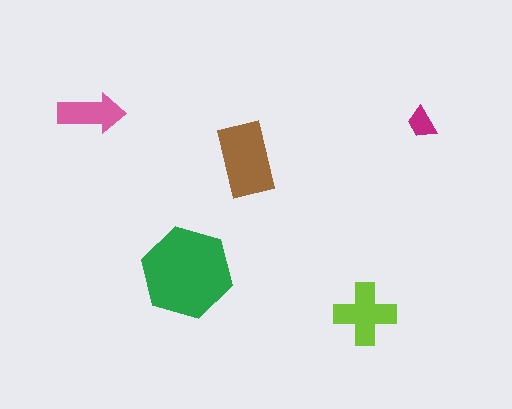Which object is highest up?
The pink arrow is topmost.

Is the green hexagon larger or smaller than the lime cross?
Larger.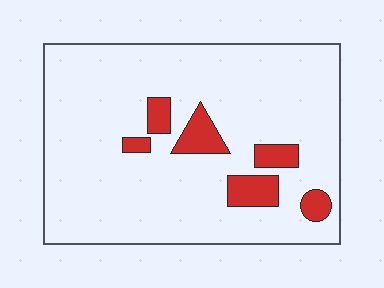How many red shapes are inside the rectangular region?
6.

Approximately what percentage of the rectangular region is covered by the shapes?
Approximately 10%.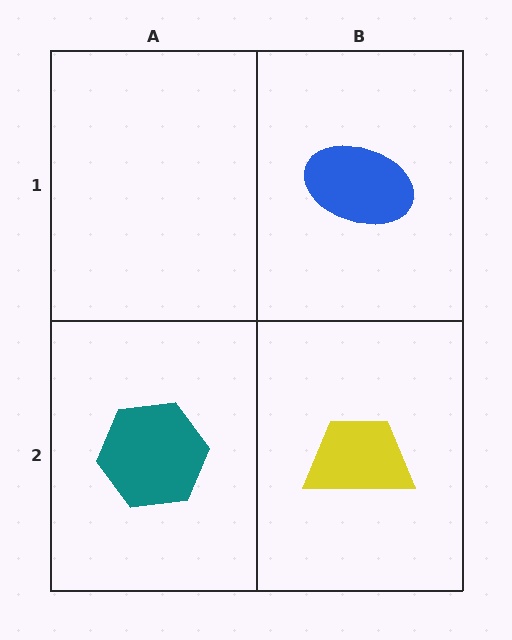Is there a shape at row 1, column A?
No, that cell is empty.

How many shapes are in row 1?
1 shape.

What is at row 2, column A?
A teal hexagon.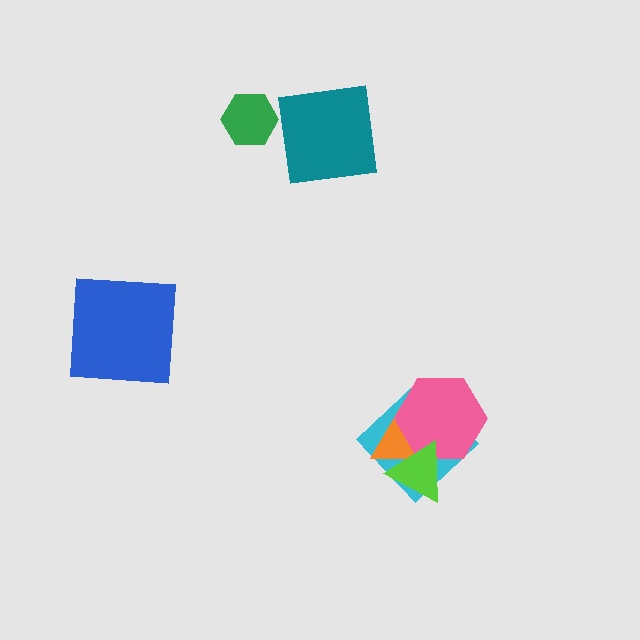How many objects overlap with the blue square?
0 objects overlap with the blue square.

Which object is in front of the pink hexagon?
The lime triangle is in front of the pink hexagon.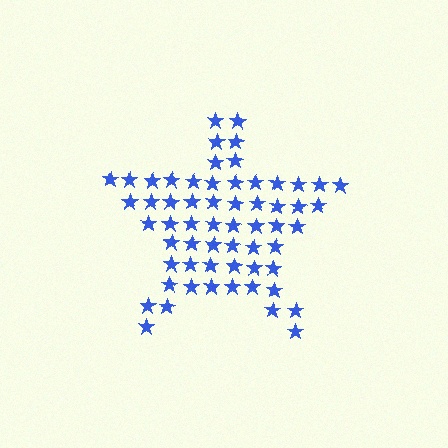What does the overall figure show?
The overall figure shows a star.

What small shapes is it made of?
It is made of small stars.